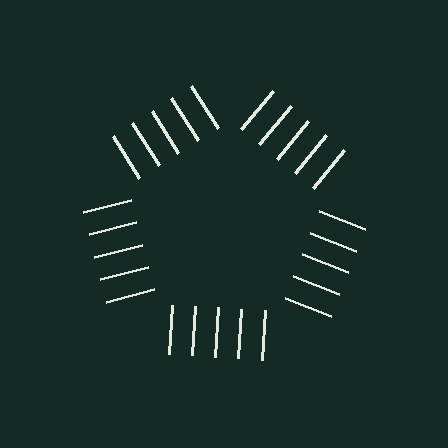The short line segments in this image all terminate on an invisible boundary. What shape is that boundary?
An illusory pentagon — the line segments terminate on its edges but no continuous stroke is drawn.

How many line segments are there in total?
25 — 5 along each of the 5 edges.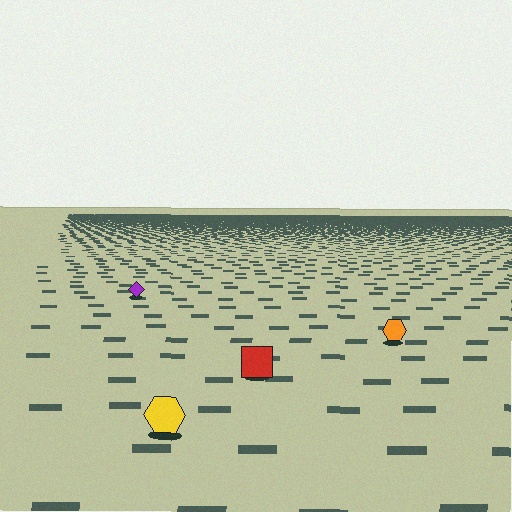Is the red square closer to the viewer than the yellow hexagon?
No. The yellow hexagon is closer — you can tell from the texture gradient: the ground texture is coarser near it.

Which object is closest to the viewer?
The yellow hexagon is closest. The texture marks near it are larger and more spread out.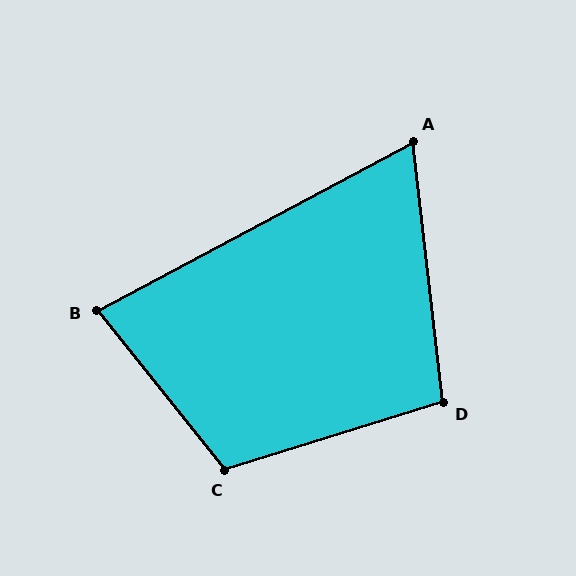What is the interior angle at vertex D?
Approximately 101 degrees (obtuse).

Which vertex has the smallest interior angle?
A, at approximately 68 degrees.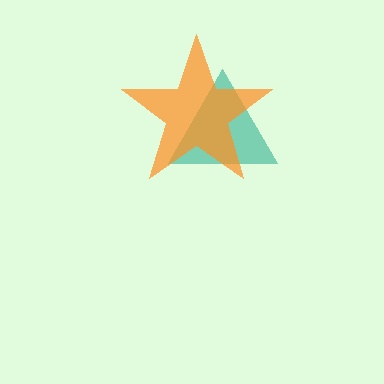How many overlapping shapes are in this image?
There are 2 overlapping shapes in the image.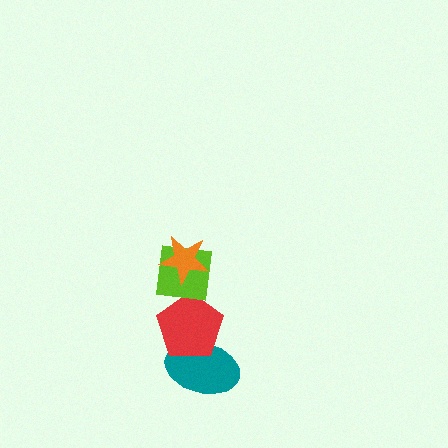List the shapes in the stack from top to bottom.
From top to bottom: the orange star, the lime square, the red pentagon, the teal ellipse.